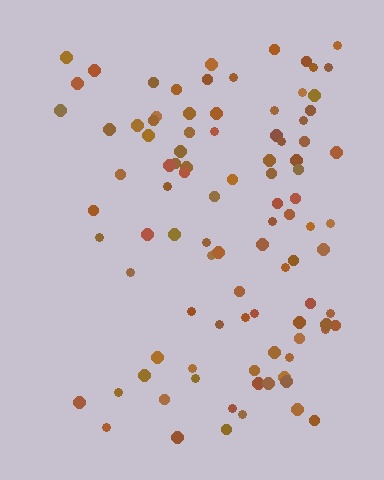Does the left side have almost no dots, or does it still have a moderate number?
Still a moderate number, just noticeably fewer than the right.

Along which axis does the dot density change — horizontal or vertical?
Horizontal.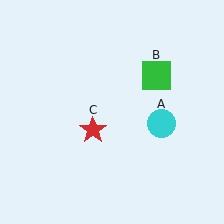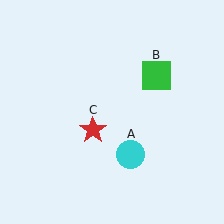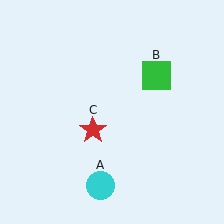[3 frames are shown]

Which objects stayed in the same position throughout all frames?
Green square (object B) and red star (object C) remained stationary.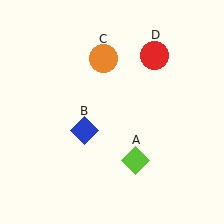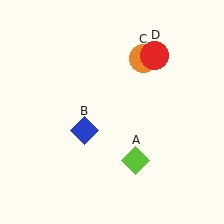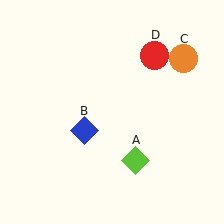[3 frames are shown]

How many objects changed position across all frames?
1 object changed position: orange circle (object C).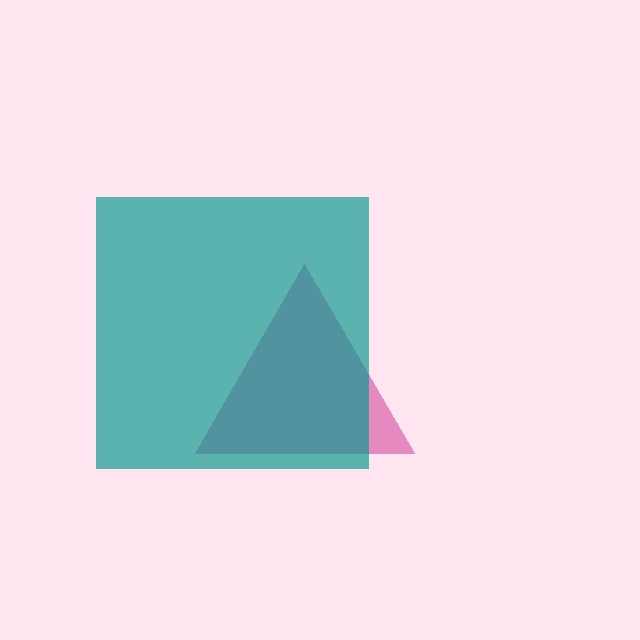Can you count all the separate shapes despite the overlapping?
Yes, there are 2 separate shapes.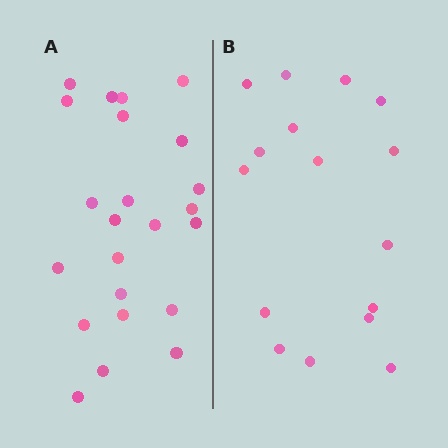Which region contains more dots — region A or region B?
Region A (the left region) has more dots.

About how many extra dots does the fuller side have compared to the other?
Region A has roughly 8 or so more dots than region B.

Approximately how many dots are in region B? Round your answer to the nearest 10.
About 20 dots. (The exact count is 16, which rounds to 20.)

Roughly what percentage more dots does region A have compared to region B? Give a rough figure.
About 45% more.